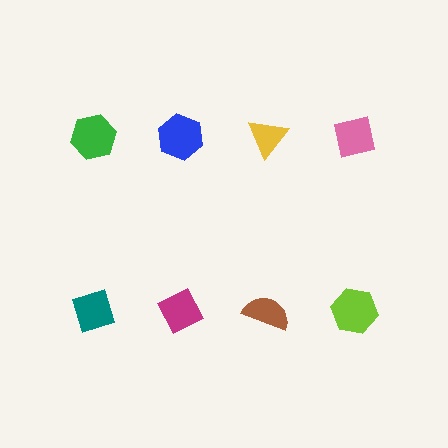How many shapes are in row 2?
4 shapes.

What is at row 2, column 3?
A brown semicircle.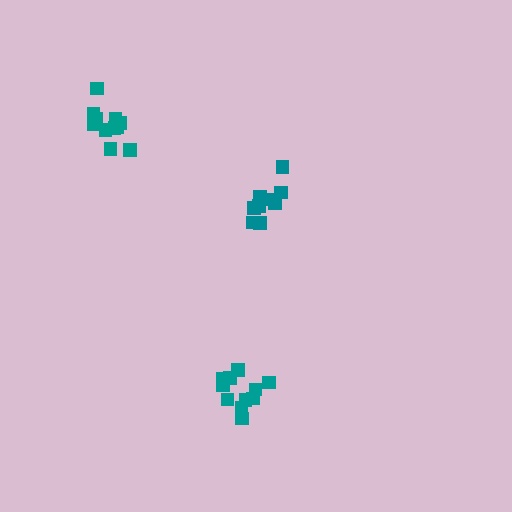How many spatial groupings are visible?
There are 3 spatial groupings.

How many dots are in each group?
Group 1: 10 dots, Group 2: 11 dots, Group 3: 11 dots (32 total).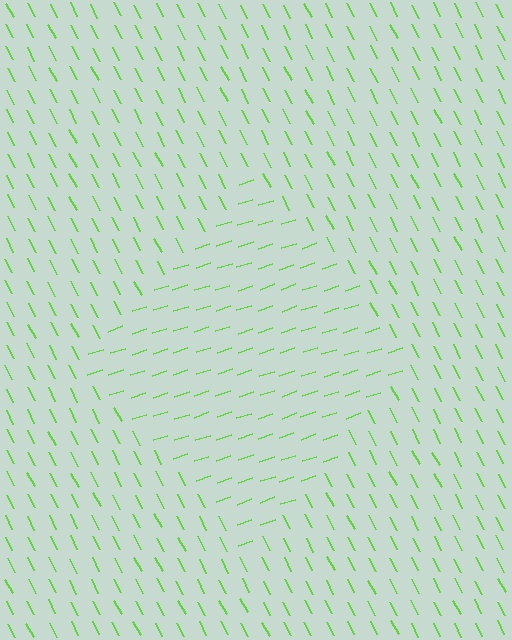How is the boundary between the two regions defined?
The boundary is defined purely by a change in line orientation (approximately 82 degrees difference). All lines are the same color and thickness.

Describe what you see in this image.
The image is filled with small lime line segments. A diamond region in the image has lines oriented differently from the surrounding lines, creating a visible texture boundary.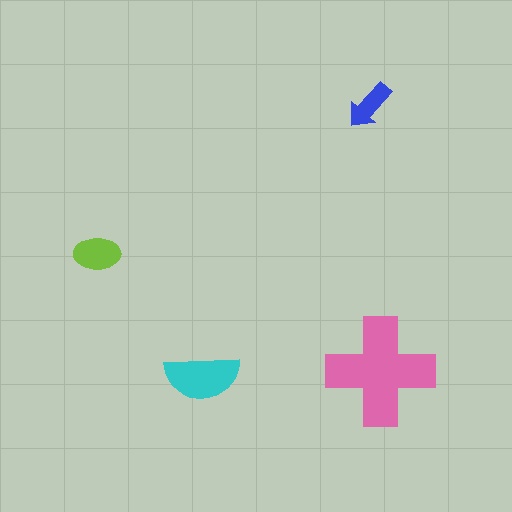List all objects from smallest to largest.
The blue arrow, the lime ellipse, the cyan semicircle, the pink cross.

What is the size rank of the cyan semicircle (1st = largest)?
2nd.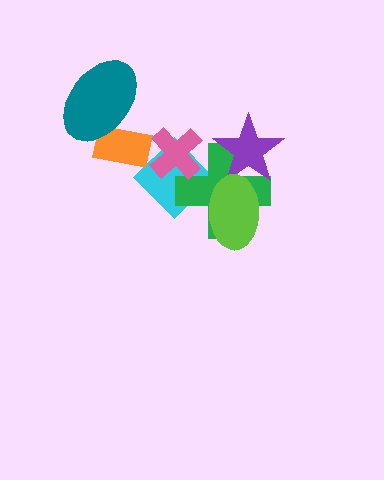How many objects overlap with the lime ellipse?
2 objects overlap with the lime ellipse.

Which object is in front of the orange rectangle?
The teal ellipse is in front of the orange rectangle.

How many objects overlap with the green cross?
4 objects overlap with the green cross.